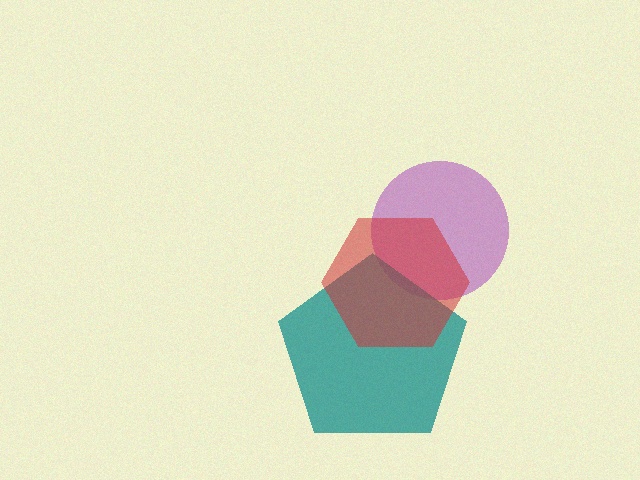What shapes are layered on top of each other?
The layered shapes are: a purple circle, a teal pentagon, a red hexagon.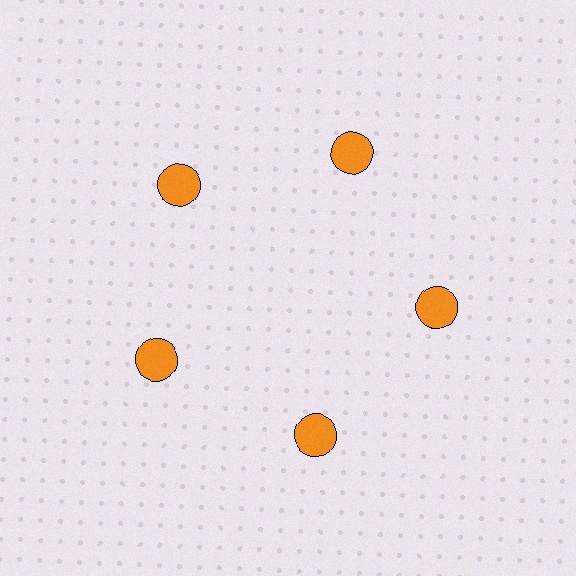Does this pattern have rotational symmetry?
Yes, this pattern has 5-fold rotational symmetry. It looks the same after rotating 72 degrees around the center.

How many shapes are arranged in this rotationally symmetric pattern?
There are 5 shapes, arranged in 5 groups of 1.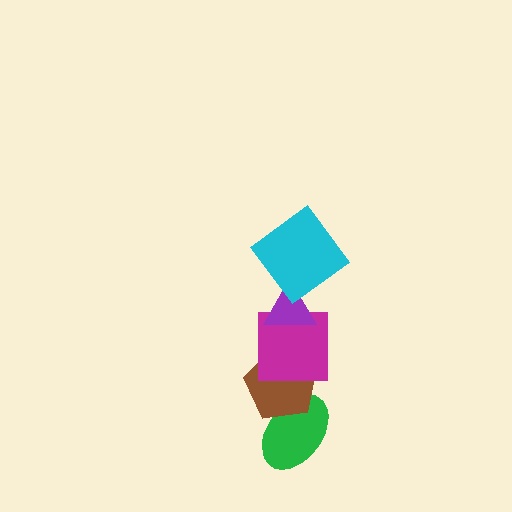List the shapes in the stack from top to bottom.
From top to bottom: the cyan diamond, the purple triangle, the magenta square, the brown pentagon, the green ellipse.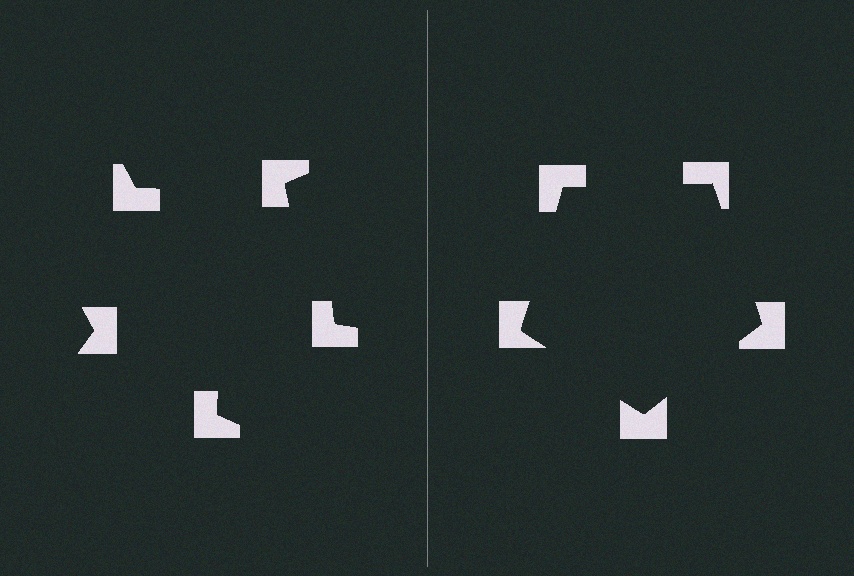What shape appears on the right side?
An illusory pentagon.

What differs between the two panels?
The notched squares are positioned identically on both sides; only the wedge orientations differ. On the right they align to a pentagon; on the left they are misaligned.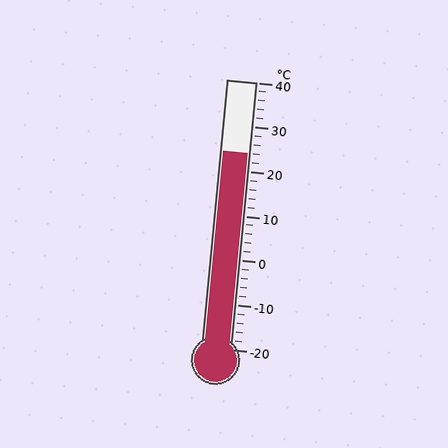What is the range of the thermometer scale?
The thermometer scale ranges from -20°C to 40°C.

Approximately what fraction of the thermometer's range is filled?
The thermometer is filled to approximately 75% of its range.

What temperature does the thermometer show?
The thermometer shows approximately 24°C.